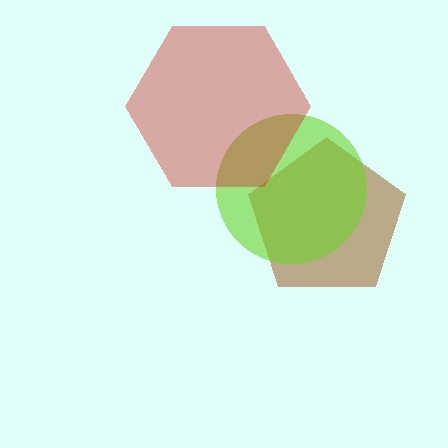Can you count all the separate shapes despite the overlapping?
Yes, there are 3 separate shapes.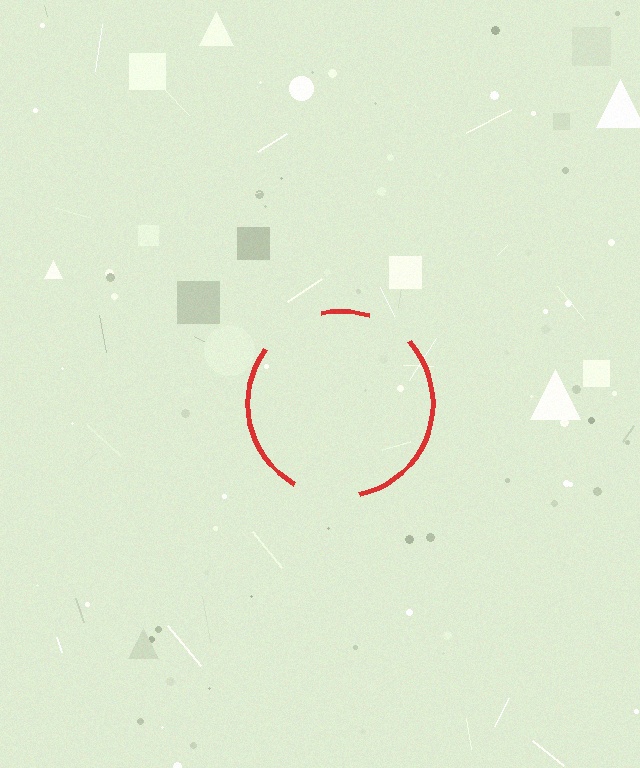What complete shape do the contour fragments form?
The contour fragments form a circle.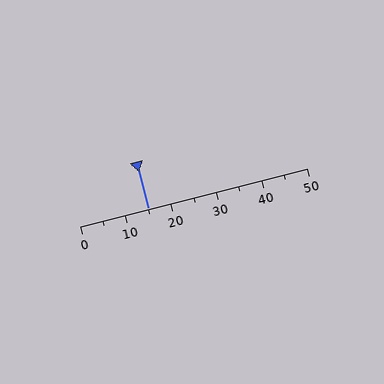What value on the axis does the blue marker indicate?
The marker indicates approximately 15.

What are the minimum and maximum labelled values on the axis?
The axis runs from 0 to 50.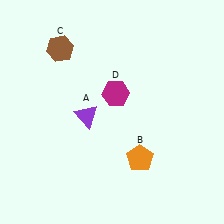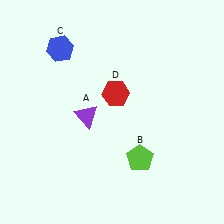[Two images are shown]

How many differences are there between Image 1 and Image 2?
There are 3 differences between the two images.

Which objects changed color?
B changed from orange to lime. C changed from brown to blue. D changed from magenta to red.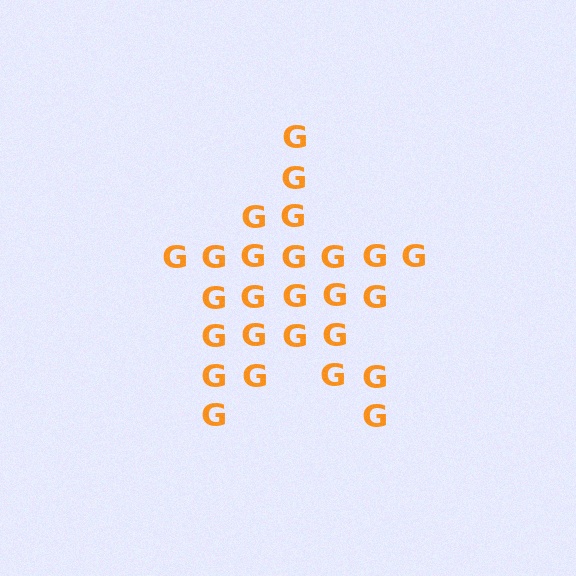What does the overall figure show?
The overall figure shows a star.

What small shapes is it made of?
It is made of small letter G's.